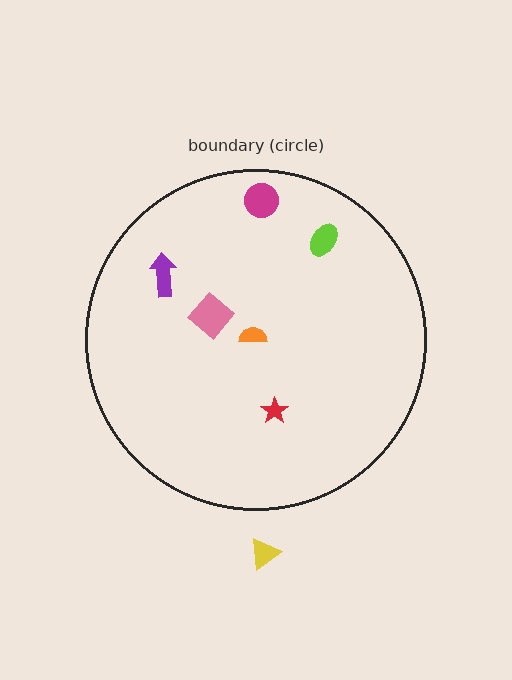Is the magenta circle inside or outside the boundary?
Inside.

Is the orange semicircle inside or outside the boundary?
Inside.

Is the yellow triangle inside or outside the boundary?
Outside.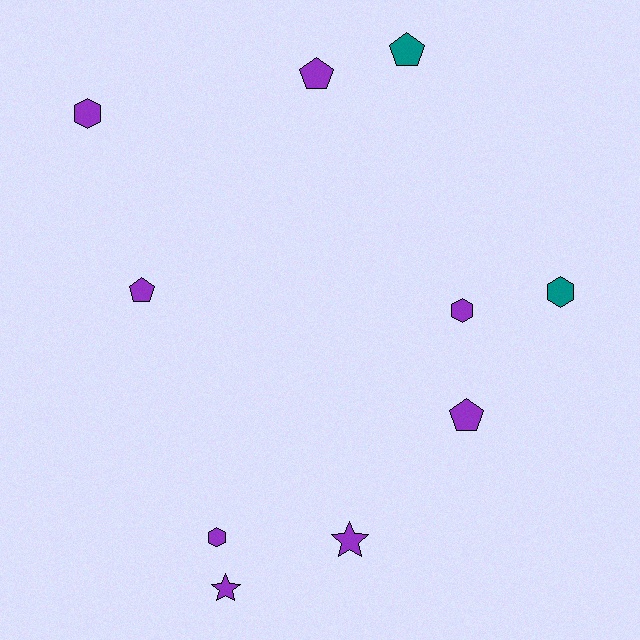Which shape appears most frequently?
Hexagon, with 4 objects.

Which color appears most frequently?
Purple, with 8 objects.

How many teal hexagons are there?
There is 1 teal hexagon.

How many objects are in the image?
There are 10 objects.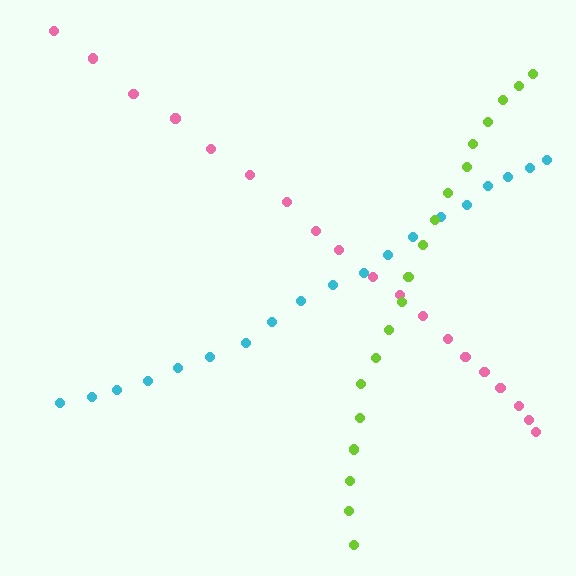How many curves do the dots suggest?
There are 3 distinct paths.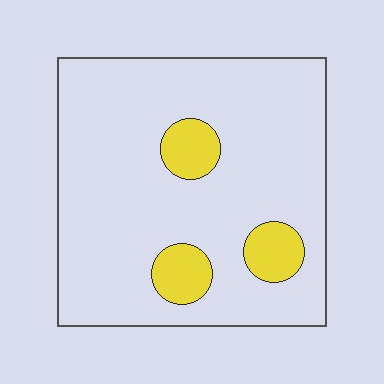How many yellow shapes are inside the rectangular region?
3.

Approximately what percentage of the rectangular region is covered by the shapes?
Approximately 10%.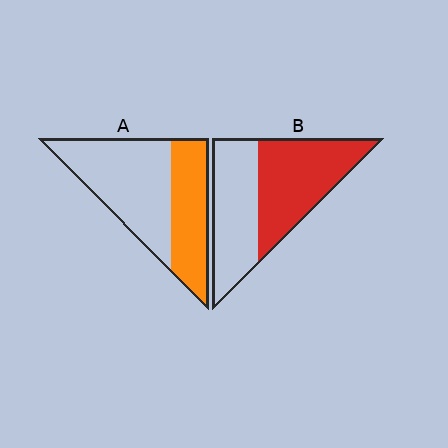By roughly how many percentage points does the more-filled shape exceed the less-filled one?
By roughly 15 percentage points (B over A).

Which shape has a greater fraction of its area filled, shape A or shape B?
Shape B.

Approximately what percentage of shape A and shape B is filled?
A is approximately 40% and B is approximately 55%.